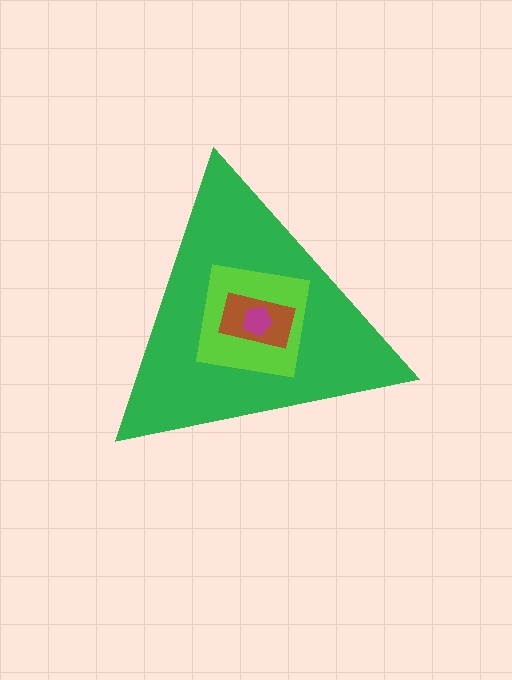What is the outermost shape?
The green triangle.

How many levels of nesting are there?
4.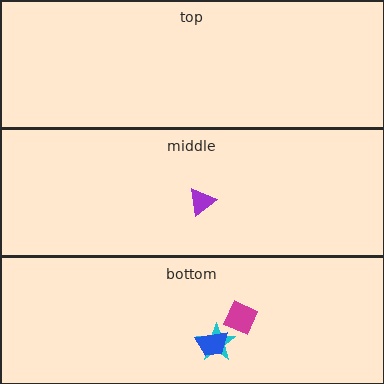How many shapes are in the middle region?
1.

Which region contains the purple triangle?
The middle region.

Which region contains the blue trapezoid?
The bottom region.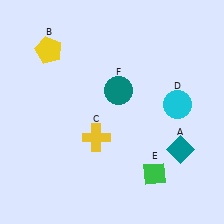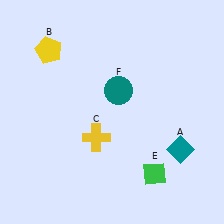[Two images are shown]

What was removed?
The cyan circle (D) was removed in Image 2.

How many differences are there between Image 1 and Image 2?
There is 1 difference between the two images.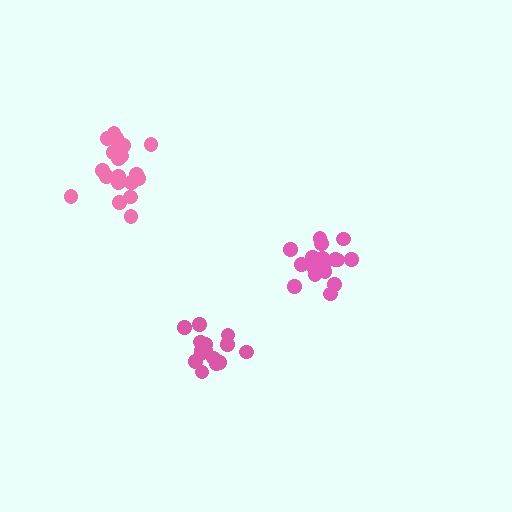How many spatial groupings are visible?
There are 3 spatial groupings.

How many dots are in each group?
Group 1: 15 dots, Group 2: 18 dots, Group 3: 19 dots (52 total).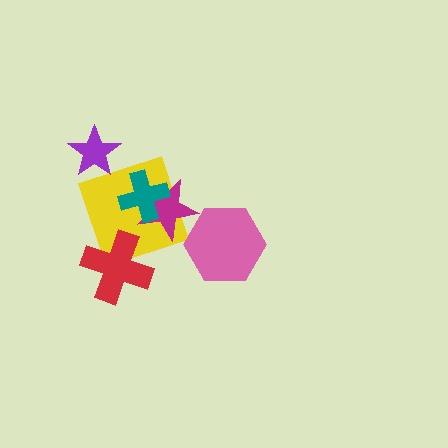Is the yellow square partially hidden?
Yes, it is partially covered by another shape.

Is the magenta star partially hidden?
Yes, it is partially covered by another shape.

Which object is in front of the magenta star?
The teal cross is in front of the magenta star.